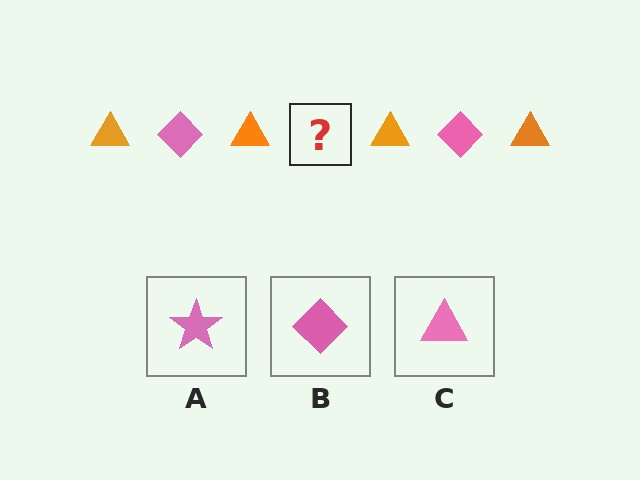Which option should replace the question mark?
Option B.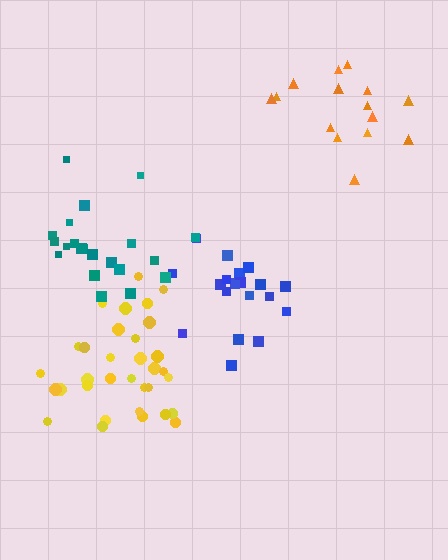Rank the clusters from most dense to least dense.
blue, yellow, teal, orange.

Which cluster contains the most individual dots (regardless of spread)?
Yellow (34).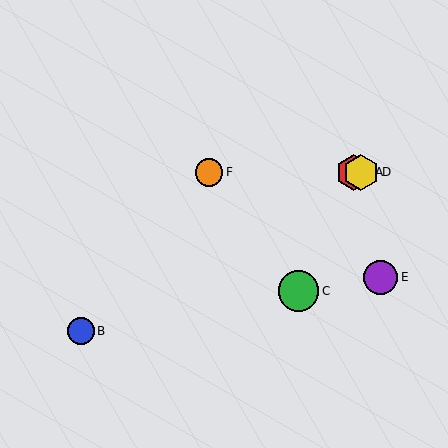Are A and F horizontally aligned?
Yes, both are at y≈173.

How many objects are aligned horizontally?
3 objects (A, D, F) are aligned horizontally.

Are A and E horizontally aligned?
No, A is at y≈173 and E is at y≈277.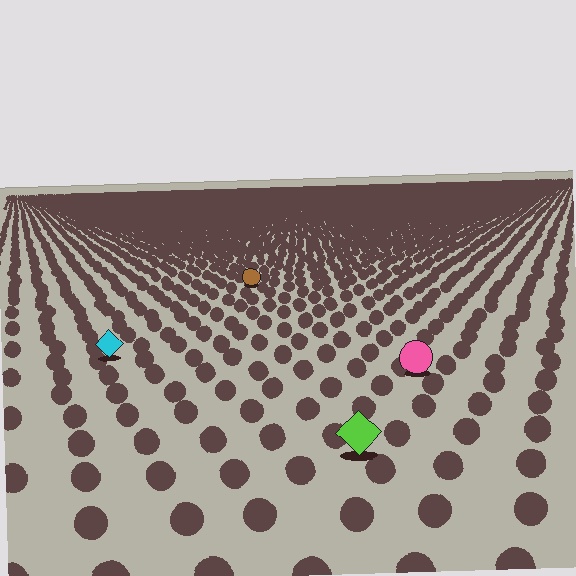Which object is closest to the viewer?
The lime diamond is closest. The texture marks near it are larger and more spread out.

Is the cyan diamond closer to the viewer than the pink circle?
No. The pink circle is closer — you can tell from the texture gradient: the ground texture is coarser near it.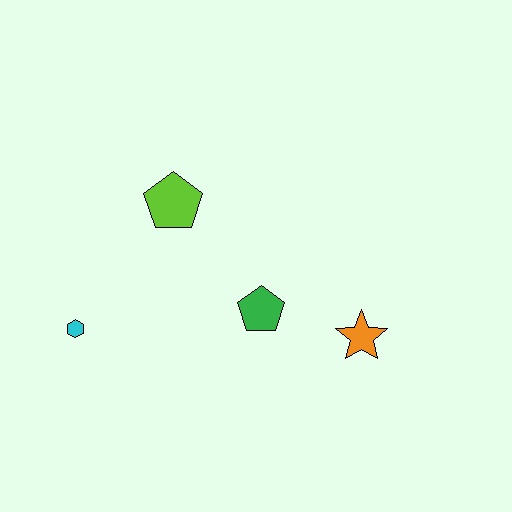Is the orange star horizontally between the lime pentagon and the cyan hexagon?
No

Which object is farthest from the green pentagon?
The cyan hexagon is farthest from the green pentagon.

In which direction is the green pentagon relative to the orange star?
The green pentagon is to the left of the orange star.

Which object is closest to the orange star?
The green pentagon is closest to the orange star.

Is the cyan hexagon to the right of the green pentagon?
No